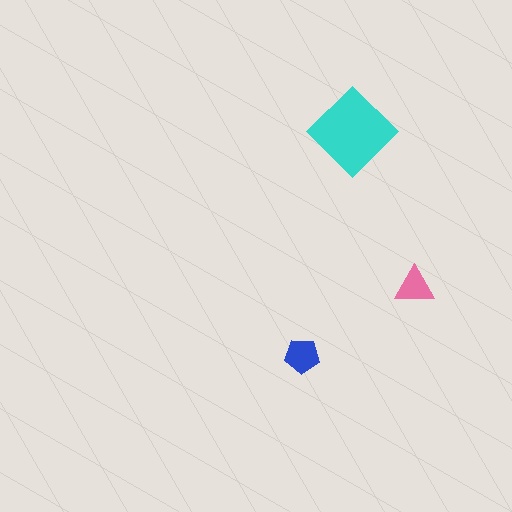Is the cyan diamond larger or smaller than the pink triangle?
Larger.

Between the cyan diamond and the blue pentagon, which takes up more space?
The cyan diamond.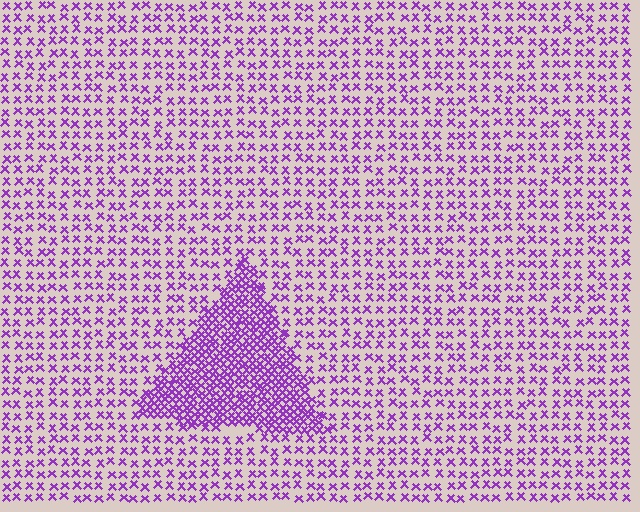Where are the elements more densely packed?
The elements are more densely packed inside the triangle boundary.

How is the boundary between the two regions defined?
The boundary is defined by a change in element density (approximately 2.5x ratio). All elements are the same color, size, and shape.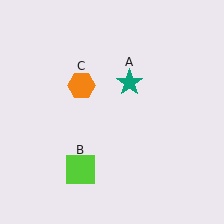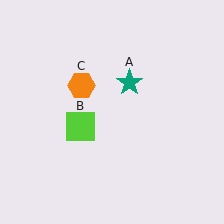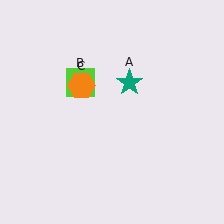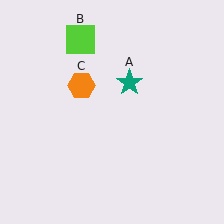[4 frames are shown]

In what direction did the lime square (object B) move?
The lime square (object B) moved up.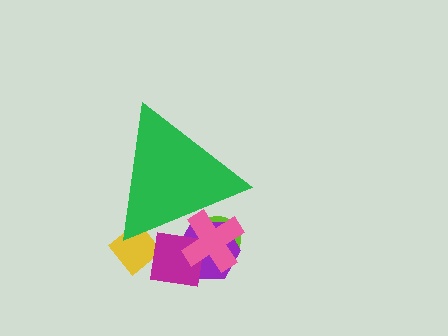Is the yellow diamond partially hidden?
Yes, the yellow diamond is partially hidden behind the green triangle.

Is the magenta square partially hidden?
Yes, the magenta square is partially hidden behind the green triangle.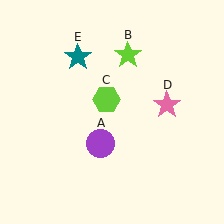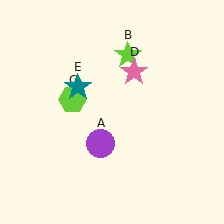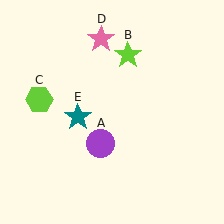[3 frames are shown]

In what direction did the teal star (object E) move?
The teal star (object E) moved down.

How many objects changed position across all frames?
3 objects changed position: lime hexagon (object C), pink star (object D), teal star (object E).